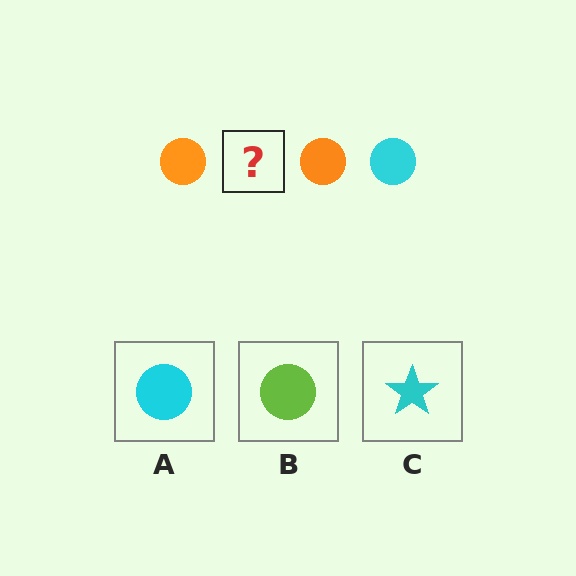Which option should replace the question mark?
Option A.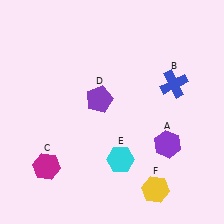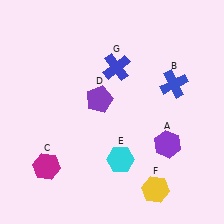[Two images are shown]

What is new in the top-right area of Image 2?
A blue cross (G) was added in the top-right area of Image 2.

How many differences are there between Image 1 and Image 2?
There is 1 difference between the two images.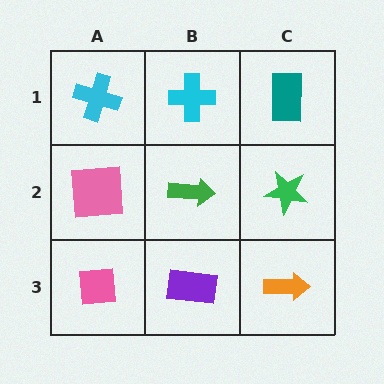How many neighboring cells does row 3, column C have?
2.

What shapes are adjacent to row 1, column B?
A green arrow (row 2, column B), a cyan cross (row 1, column A), a teal rectangle (row 1, column C).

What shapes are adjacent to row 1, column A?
A pink square (row 2, column A), a cyan cross (row 1, column B).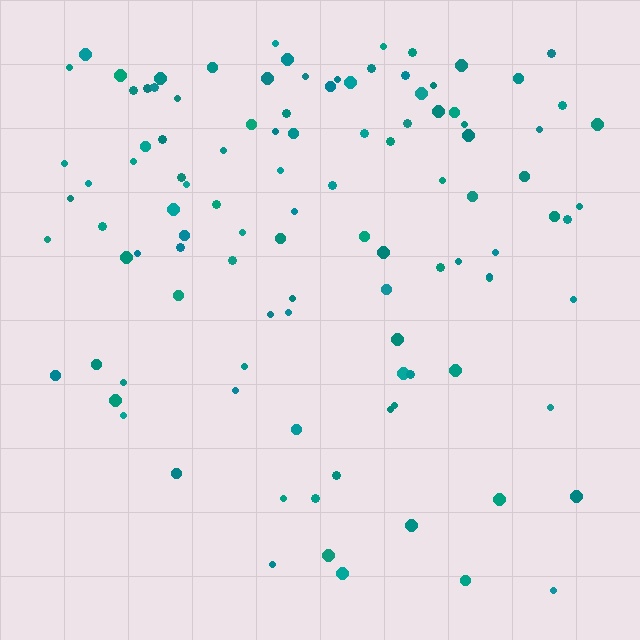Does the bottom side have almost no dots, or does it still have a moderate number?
Still a moderate number, just noticeably fewer than the top.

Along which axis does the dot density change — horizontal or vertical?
Vertical.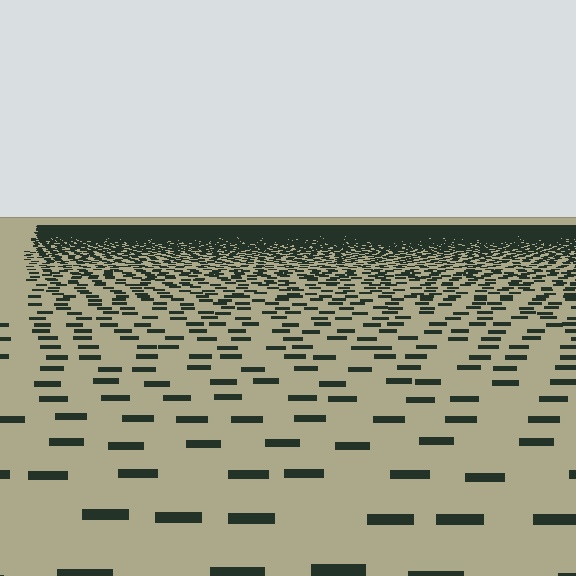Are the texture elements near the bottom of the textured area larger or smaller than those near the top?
Larger. Near the bottom, elements are closer to the viewer and appear at a bigger on-screen size.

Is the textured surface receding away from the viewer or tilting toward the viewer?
The surface is receding away from the viewer. Texture elements get smaller and denser toward the top.